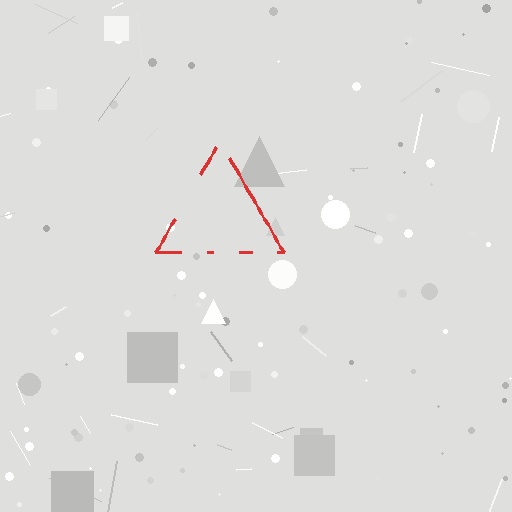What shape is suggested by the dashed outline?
The dashed outline suggests a triangle.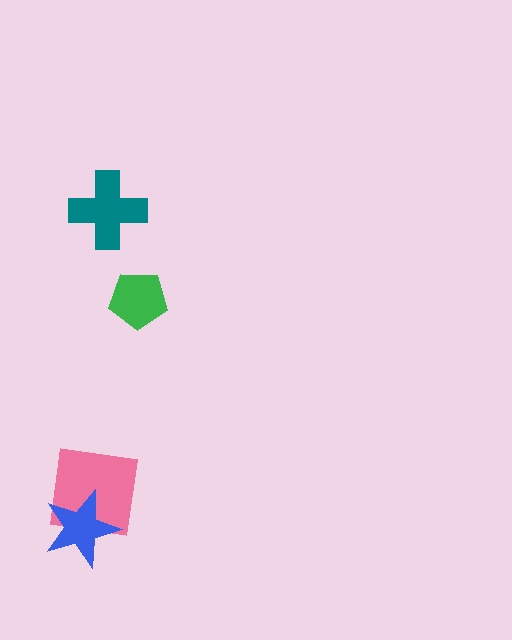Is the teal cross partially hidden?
No, no other shape covers it.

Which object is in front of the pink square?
The blue star is in front of the pink square.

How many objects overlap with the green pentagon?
0 objects overlap with the green pentagon.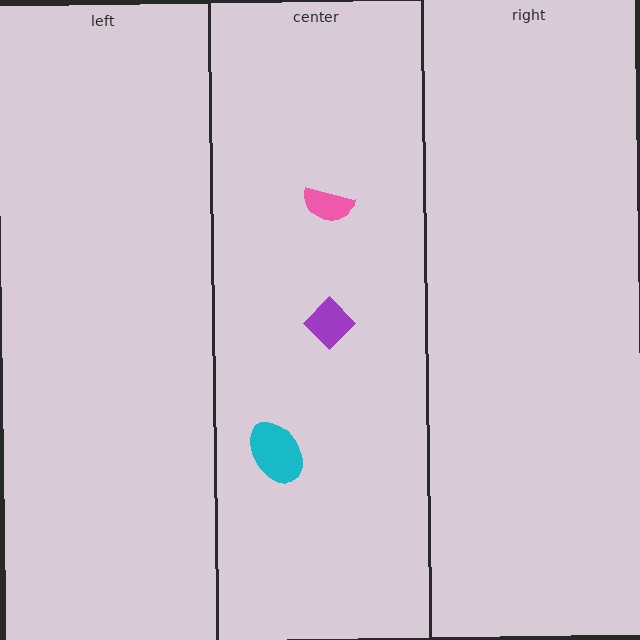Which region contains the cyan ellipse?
The center region.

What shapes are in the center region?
The pink semicircle, the purple diamond, the cyan ellipse.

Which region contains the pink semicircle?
The center region.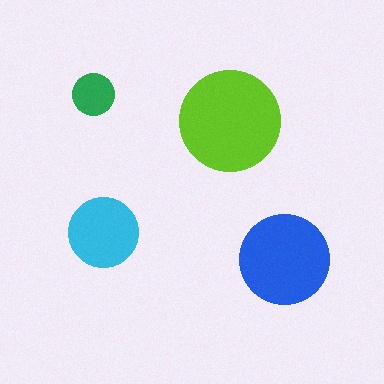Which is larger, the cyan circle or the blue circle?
The blue one.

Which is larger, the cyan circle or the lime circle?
The lime one.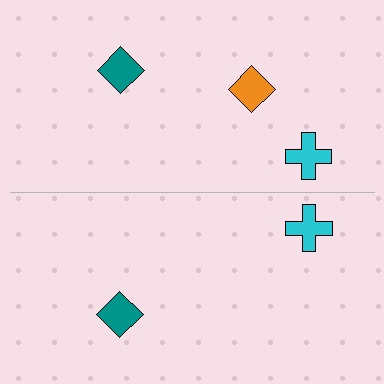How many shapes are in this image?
There are 5 shapes in this image.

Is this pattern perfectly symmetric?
No, the pattern is not perfectly symmetric. A orange diamond is missing from the bottom side.